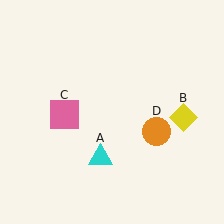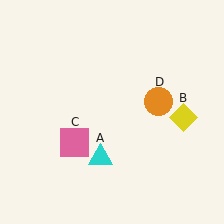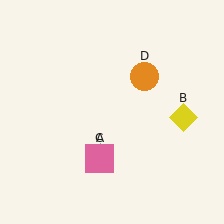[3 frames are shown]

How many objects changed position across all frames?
2 objects changed position: pink square (object C), orange circle (object D).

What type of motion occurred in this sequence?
The pink square (object C), orange circle (object D) rotated counterclockwise around the center of the scene.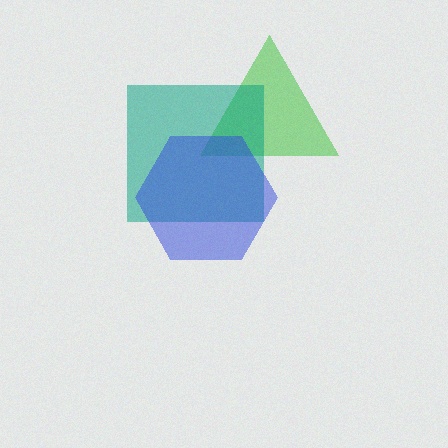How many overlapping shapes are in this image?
There are 3 overlapping shapes in the image.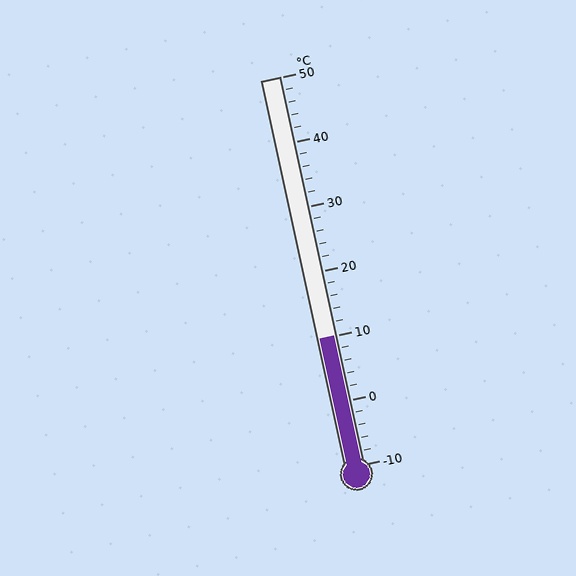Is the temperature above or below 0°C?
The temperature is above 0°C.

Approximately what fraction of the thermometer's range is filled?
The thermometer is filled to approximately 35% of its range.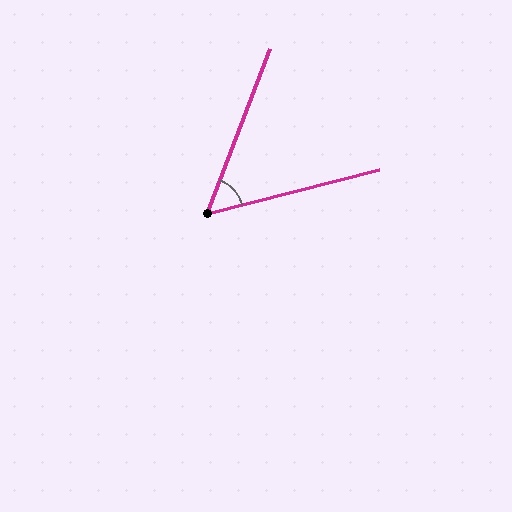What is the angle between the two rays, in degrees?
Approximately 55 degrees.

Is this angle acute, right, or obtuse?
It is acute.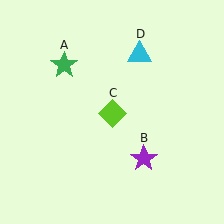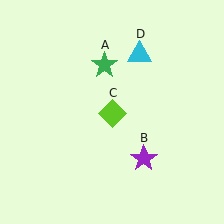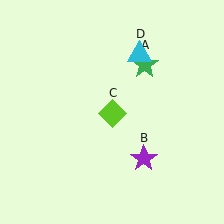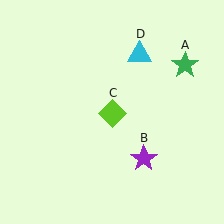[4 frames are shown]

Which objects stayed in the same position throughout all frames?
Purple star (object B) and lime diamond (object C) and cyan triangle (object D) remained stationary.